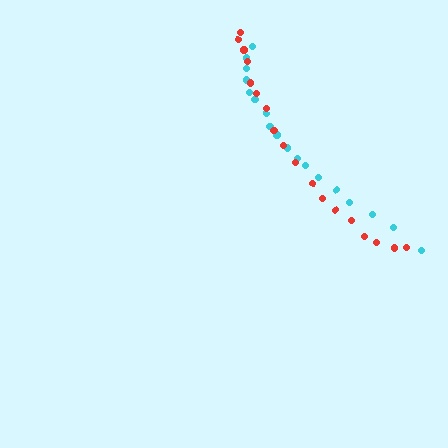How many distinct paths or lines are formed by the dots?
There are 2 distinct paths.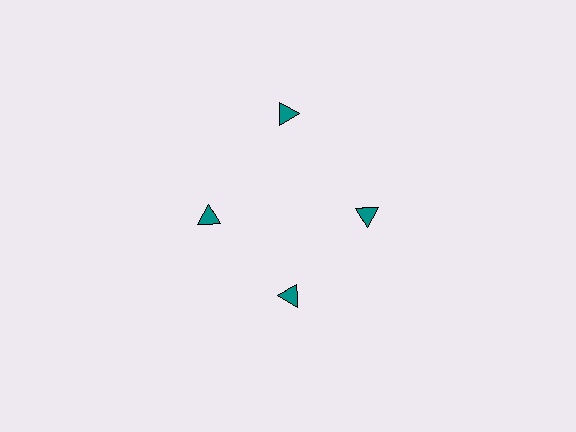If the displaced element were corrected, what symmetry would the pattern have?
It would have 4-fold rotational symmetry — the pattern would map onto itself every 90 degrees.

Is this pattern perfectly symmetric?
No. The 4 teal triangles are arranged in a ring, but one element near the 12 o'clock position is pushed outward from the center, breaking the 4-fold rotational symmetry.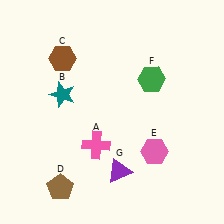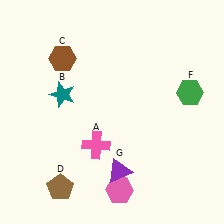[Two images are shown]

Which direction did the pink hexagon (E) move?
The pink hexagon (E) moved down.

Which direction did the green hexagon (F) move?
The green hexagon (F) moved right.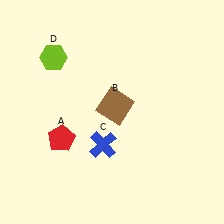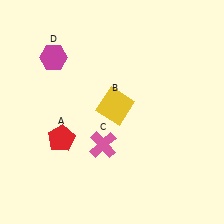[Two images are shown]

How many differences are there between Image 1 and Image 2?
There are 3 differences between the two images.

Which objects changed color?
B changed from brown to yellow. C changed from blue to pink. D changed from lime to magenta.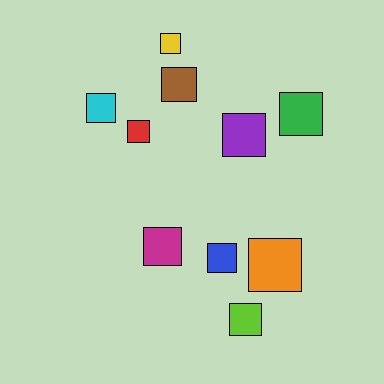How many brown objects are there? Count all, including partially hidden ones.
There is 1 brown object.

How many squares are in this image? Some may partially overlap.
There are 10 squares.